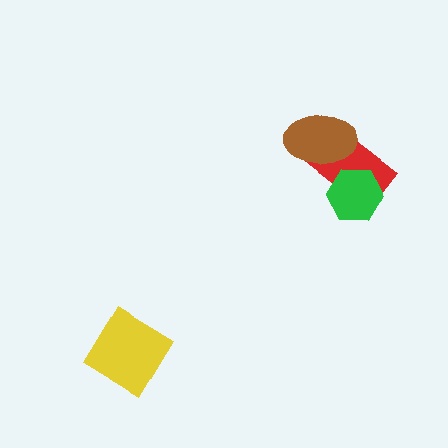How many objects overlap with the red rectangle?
2 objects overlap with the red rectangle.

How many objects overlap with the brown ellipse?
1 object overlaps with the brown ellipse.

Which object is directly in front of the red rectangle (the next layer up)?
The brown ellipse is directly in front of the red rectangle.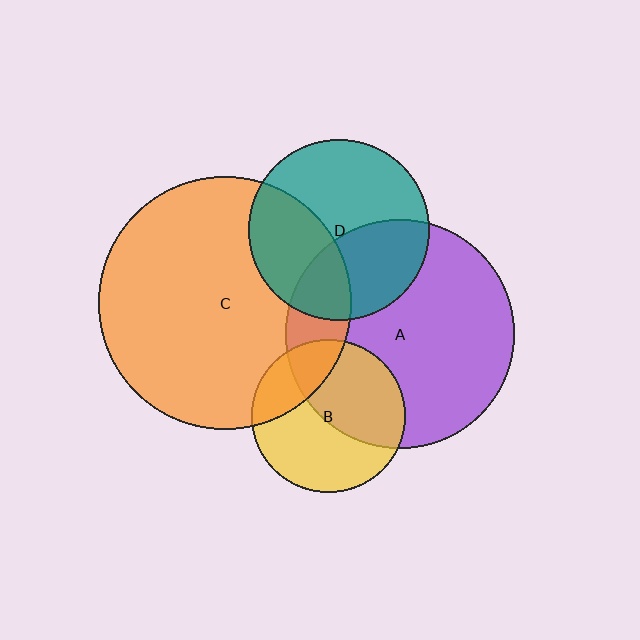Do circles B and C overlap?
Yes.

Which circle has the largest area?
Circle C (orange).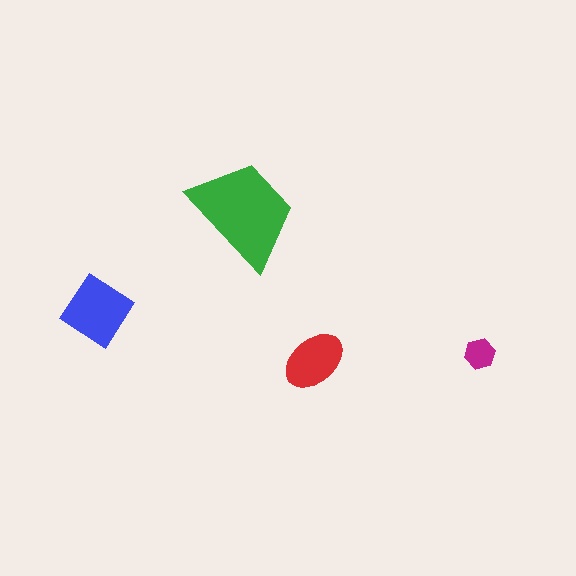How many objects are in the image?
There are 4 objects in the image.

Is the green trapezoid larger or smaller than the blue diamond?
Larger.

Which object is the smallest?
The magenta hexagon.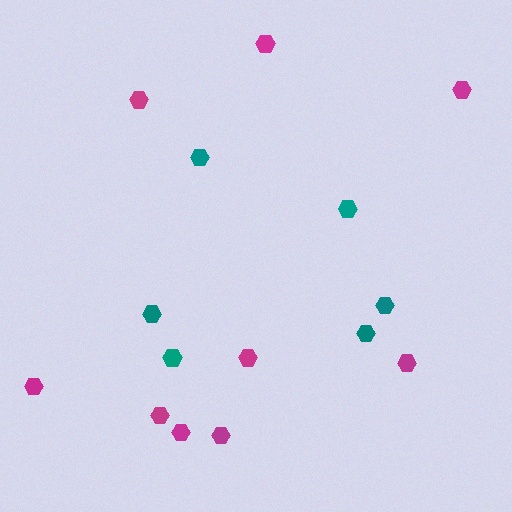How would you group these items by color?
There are 2 groups: one group of magenta hexagons (9) and one group of teal hexagons (6).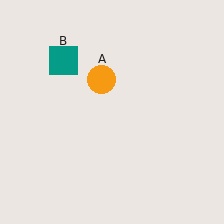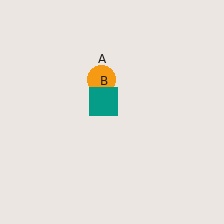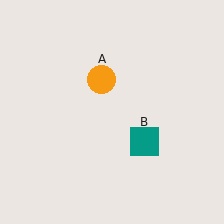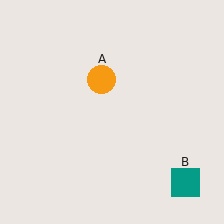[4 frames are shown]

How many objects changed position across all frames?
1 object changed position: teal square (object B).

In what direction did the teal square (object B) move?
The teal square (object B) moved down and to the right.